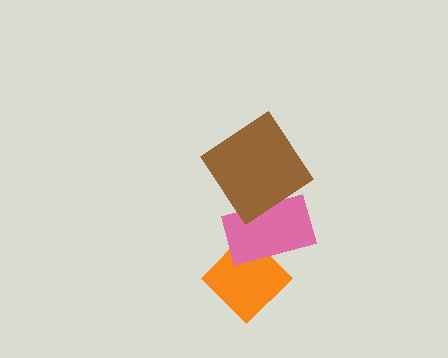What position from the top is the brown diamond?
The brown diamond is 1st from the top.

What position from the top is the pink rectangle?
The pink rectangle is 2nd from the top.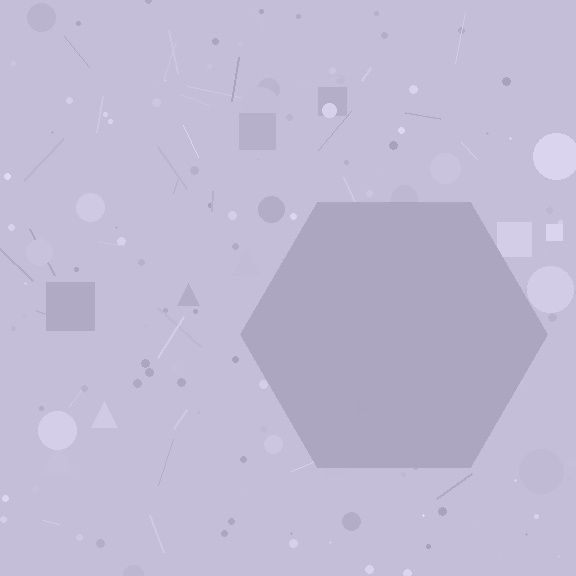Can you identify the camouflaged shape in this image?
The camouflaged shape is a hexagon.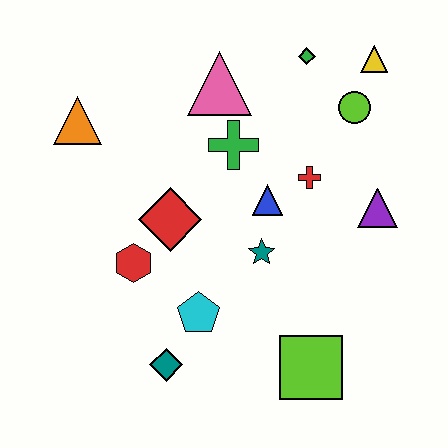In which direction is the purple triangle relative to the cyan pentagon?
The purple triangle is to the right of the cyan pentagon.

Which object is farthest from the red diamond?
The yellow triangle is farthest from the red diamond.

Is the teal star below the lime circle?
Yes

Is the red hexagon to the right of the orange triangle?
Yes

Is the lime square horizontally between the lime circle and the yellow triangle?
No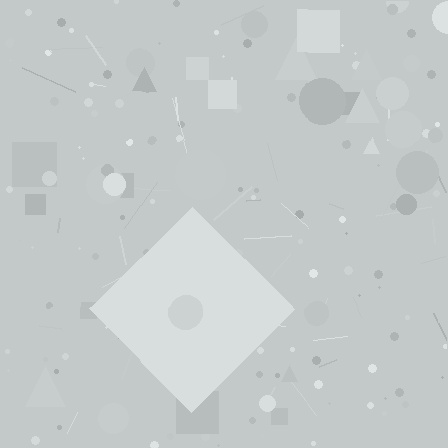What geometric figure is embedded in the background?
A diamond is embedded in the background.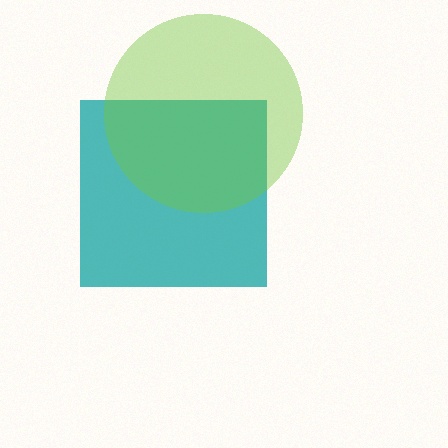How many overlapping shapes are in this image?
There are 2 overlapping shapes in the image.